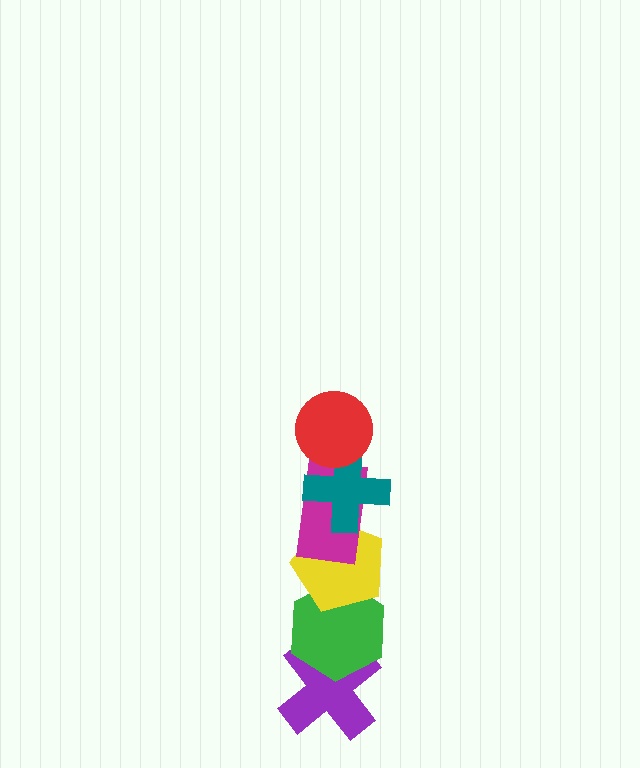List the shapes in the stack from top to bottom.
From top to bottom: the red circle, the teal cross, the magenta rectangle, the yellow pentagon, the green hexagon, the purple cross.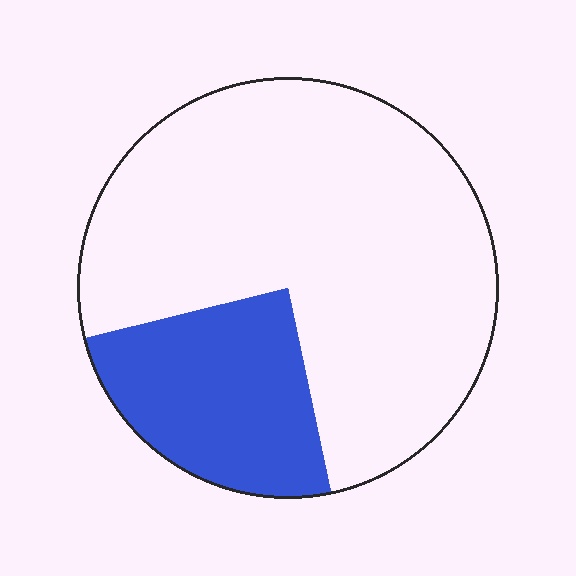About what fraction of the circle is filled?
About one quarter (1/4).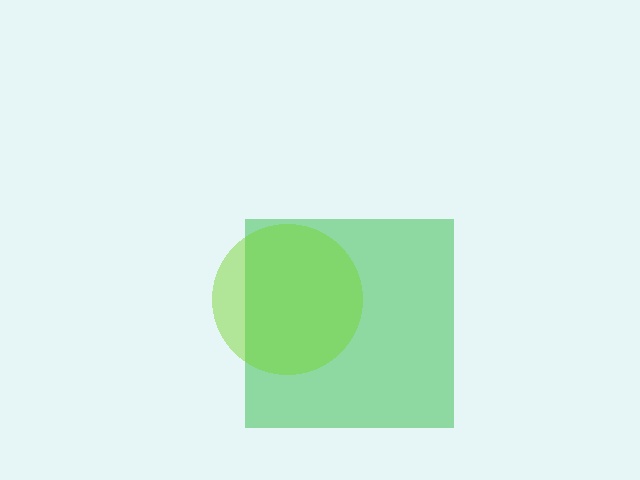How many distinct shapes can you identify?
There are 2 distinct shapes: a green square, a lime circle.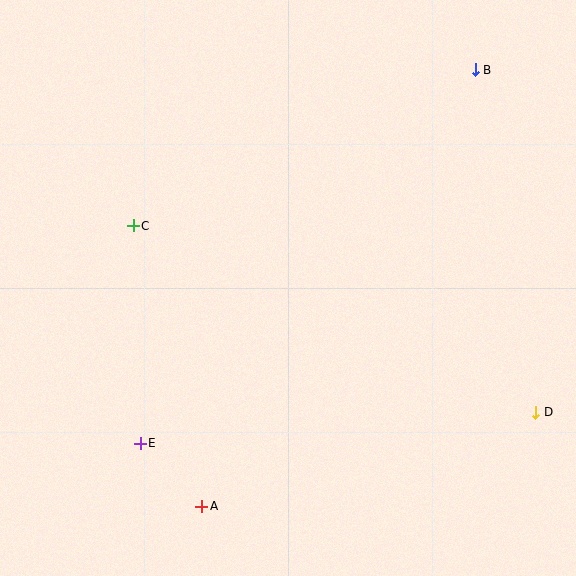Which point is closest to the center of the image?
Point C at (133, 226) is closest to the center.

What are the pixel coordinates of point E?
Point E is at (140, 443).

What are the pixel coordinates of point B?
Point B is at (475, 70).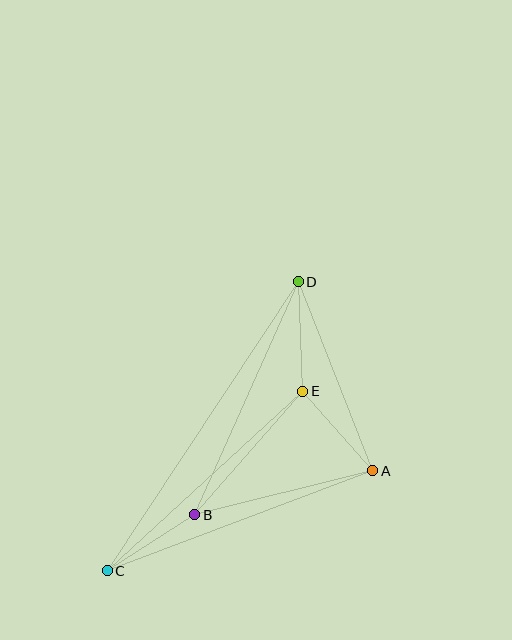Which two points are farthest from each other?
Points C and D are farthest from each other.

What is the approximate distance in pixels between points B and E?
The distance between B and E is approximately 164 pixels.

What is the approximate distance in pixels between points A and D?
The distance between A and D is approximately 203 pixels.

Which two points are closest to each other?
Points B and C are closest to each other.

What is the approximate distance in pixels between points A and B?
The distance between A and B is approximately 183 pixels.